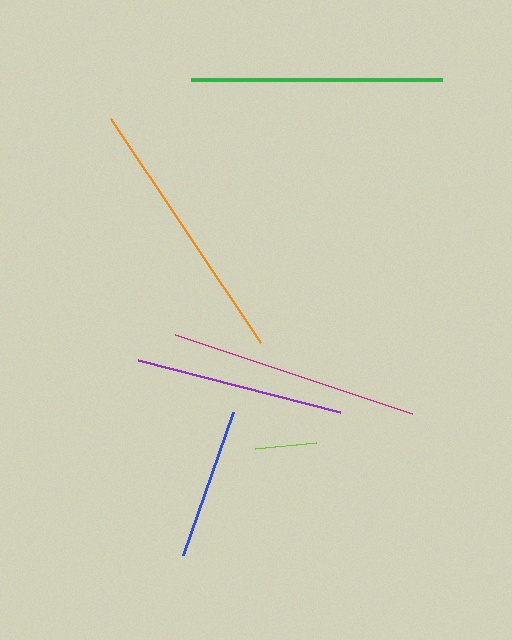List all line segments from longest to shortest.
From longest to shortest: orange, green, magenta, purple, blue, lime.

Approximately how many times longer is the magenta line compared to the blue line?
The magenta line is approximately 1.6 times the length of the blue line.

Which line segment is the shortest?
The lime line is the shortest at approximately 60 pixels.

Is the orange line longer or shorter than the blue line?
The orange line is longer than the blue line.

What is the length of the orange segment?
The orange segment is approximately 269 pixels long.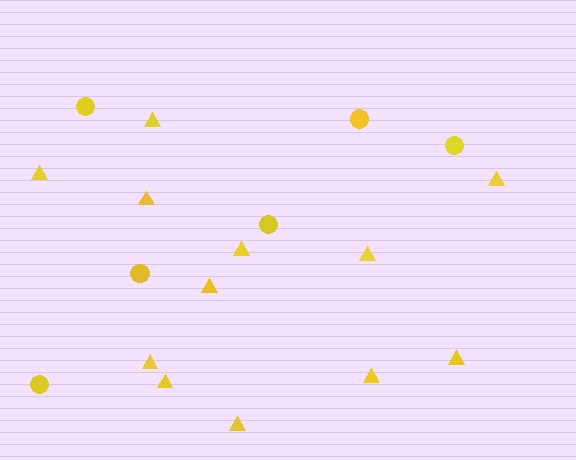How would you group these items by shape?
There are 2 groups: one group of triangles (12) and one group of circles (6).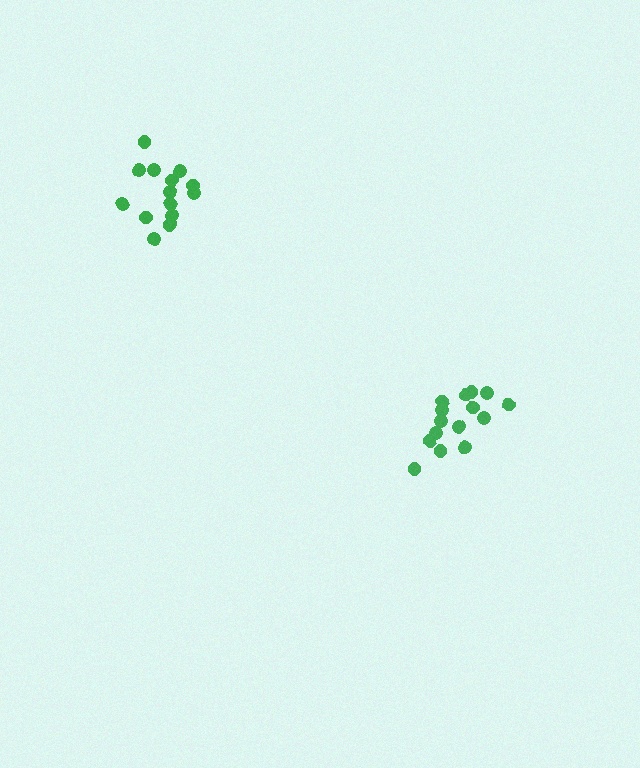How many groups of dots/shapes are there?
There are 2 groups.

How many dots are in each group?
Group 1: 15 dots, Group 2: 15 dots (30 total).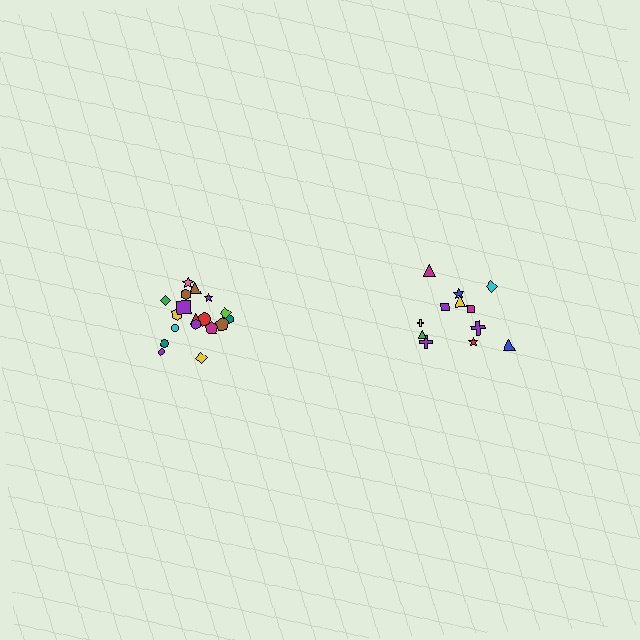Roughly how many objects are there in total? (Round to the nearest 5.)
Roughly 30 objects in total.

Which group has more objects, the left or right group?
The left group.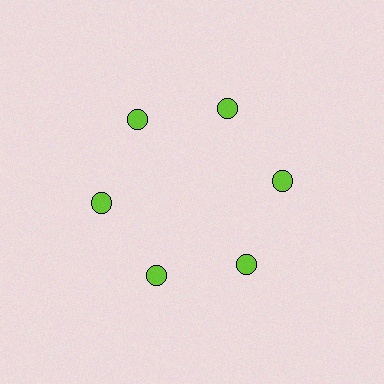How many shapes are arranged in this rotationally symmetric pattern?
There are 6 shapes, arranged in 6 groups of 1.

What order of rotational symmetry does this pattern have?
This pattern has 6-fold rotational symmetry.